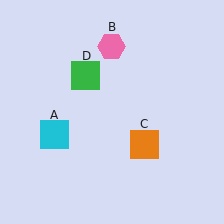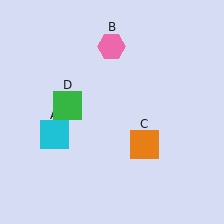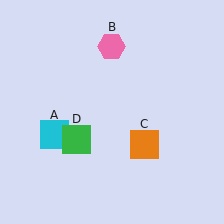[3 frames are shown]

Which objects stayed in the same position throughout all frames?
Cyan square (object A) and pink hexagon (object B) and orange square (object C) remained stationary.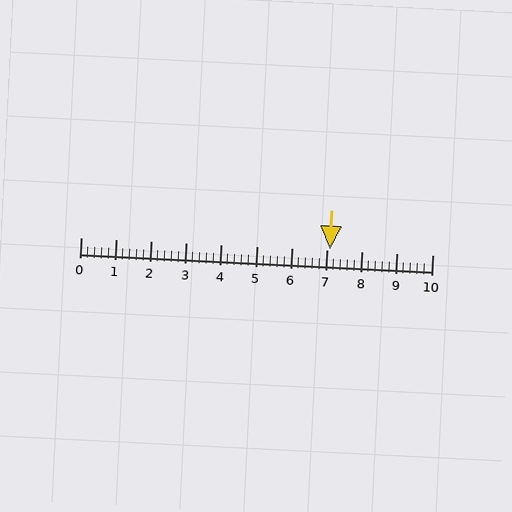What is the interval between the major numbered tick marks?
The major tick marks are spaced 1 units apart.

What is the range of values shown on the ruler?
The ruler shows values from 0 to 10.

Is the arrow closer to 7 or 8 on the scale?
The arrow is closer to 7.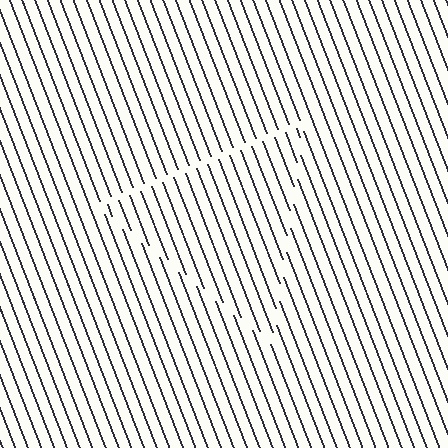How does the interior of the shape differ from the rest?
The interior of the shape contains the same grating, shifted by half a period — the contour is defined by the phase discontinuity where line-ends from the inner and outer gratings abut.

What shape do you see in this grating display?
An illusory triangle. The interior of the shape contains the same grating, shifted by half a period — the contour is defined by the phase discontinuity where line-ends from the inner and outer gratings abut.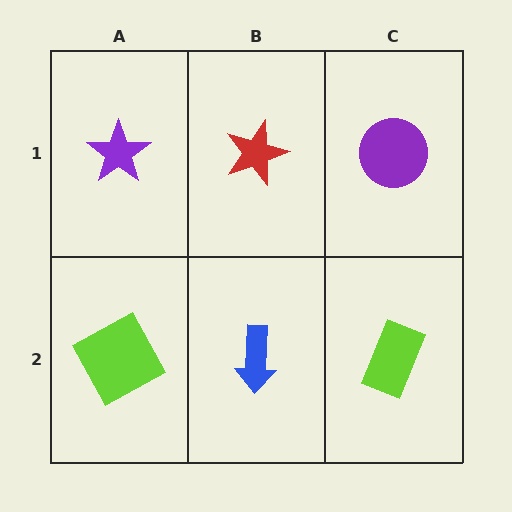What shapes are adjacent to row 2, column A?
A purple star (row 1, column A), a blue arrow (row 2, column B).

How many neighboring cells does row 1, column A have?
2.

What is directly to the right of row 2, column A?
A blue arrow.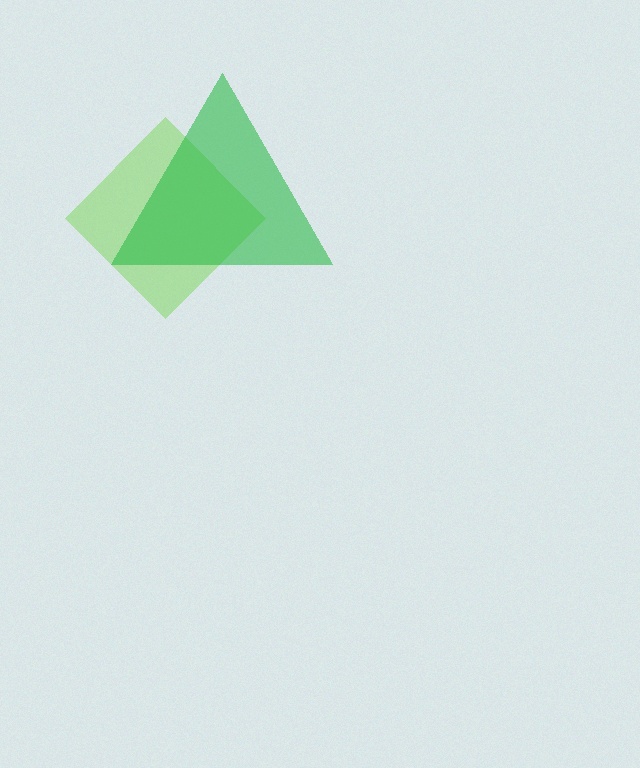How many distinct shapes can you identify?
There are 2 distinct shapes: a lime diamond, a green triangle.